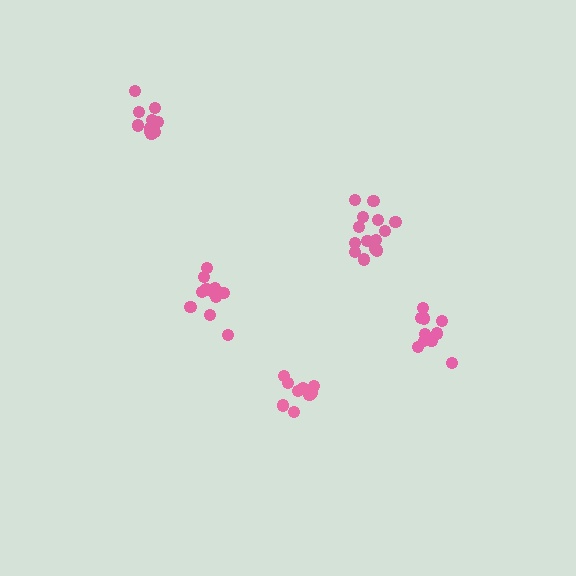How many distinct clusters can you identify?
There are 5 distinct clusters.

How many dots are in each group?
Group 1: 11 dots, Group 2: 14 dots, Group 3: 10 dots, Group 4: 10 dots, Group 5: 9 dots (54 total).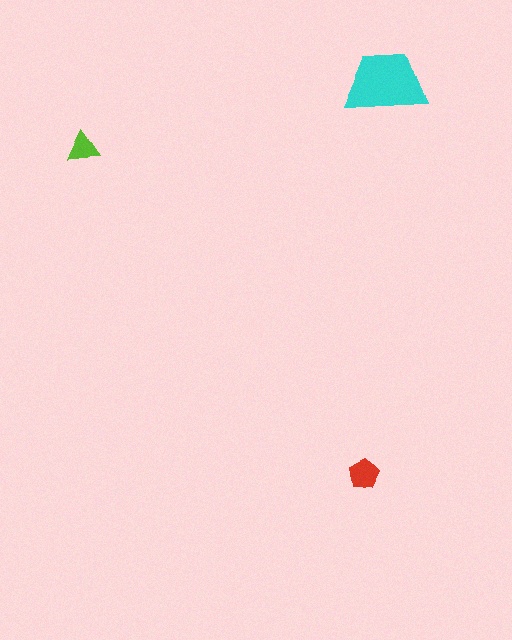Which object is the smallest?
The lime triangle.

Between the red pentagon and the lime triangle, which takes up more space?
The red pentagon.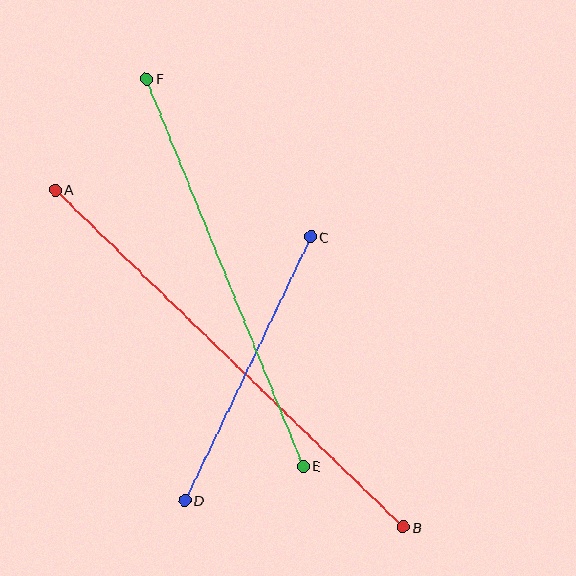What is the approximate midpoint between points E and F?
The midpoint is at approximately (225, 273) pixels.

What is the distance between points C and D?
The distance is approximately 292 pixels.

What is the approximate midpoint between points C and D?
The midpoint is at approximately (248, 368) pixels.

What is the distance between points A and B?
The distance is approximately 484 pixels.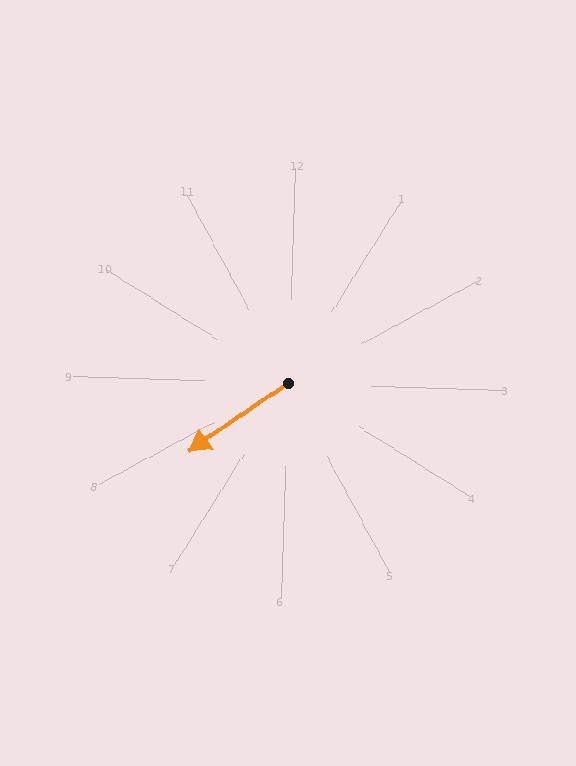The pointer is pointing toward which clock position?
Roughly 8 o'clock.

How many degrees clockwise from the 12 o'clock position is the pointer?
Approximately 234 degrees.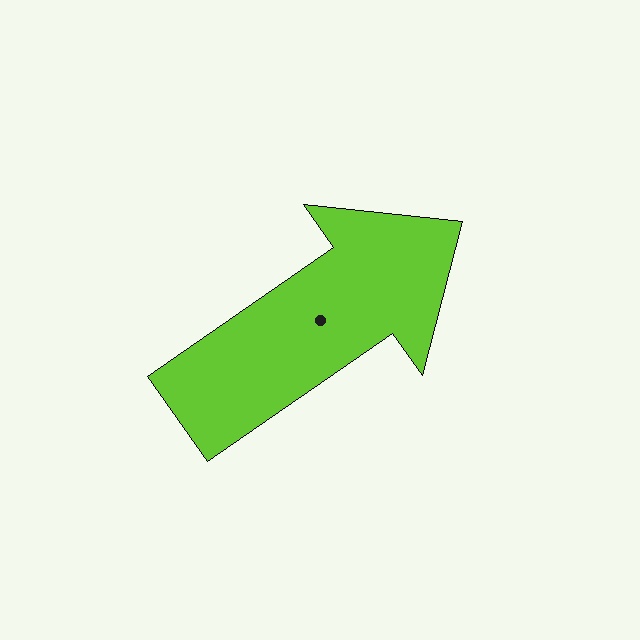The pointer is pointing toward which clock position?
Roughly 2 o'clock.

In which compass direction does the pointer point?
Northeast.